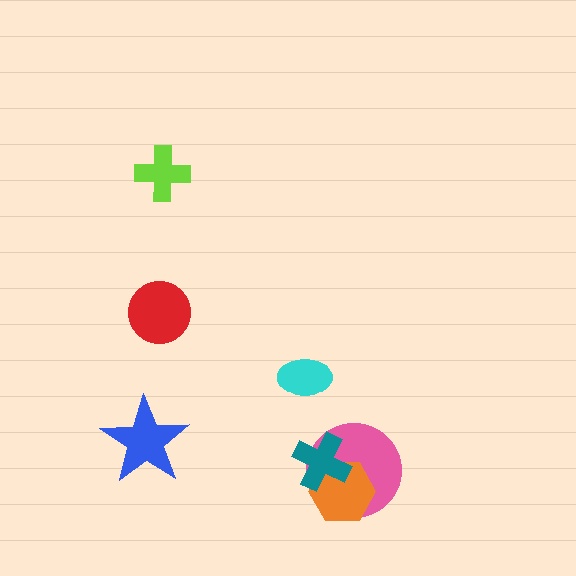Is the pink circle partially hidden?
Yes, it is partially covered by another shape.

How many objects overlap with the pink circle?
2 objects overlap with the pink circle.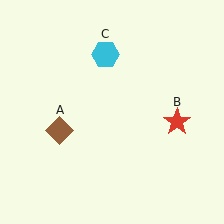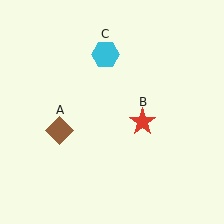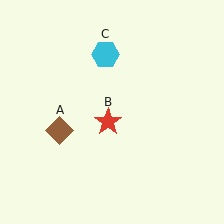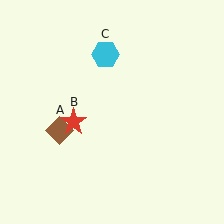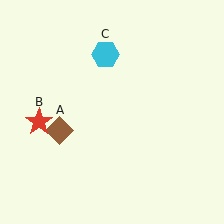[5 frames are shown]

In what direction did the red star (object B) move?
The red star (object B) moved left.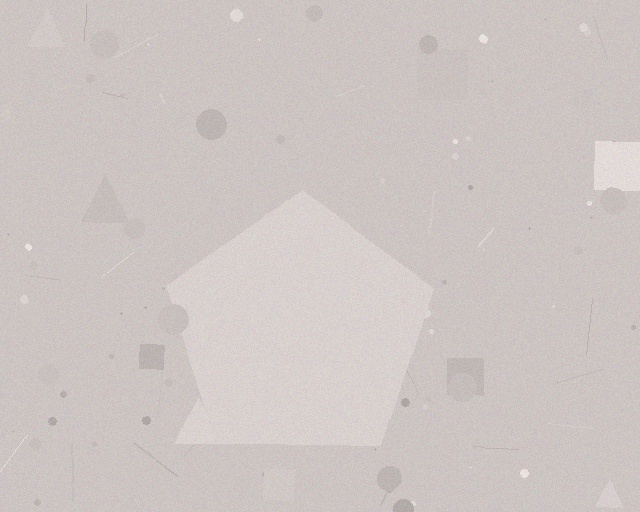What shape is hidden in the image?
A pentagon is hidden in the image.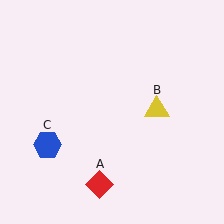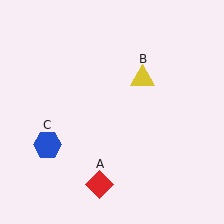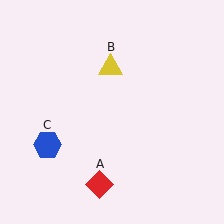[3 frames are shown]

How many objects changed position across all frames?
1 object changed position: yellow triangle (object B).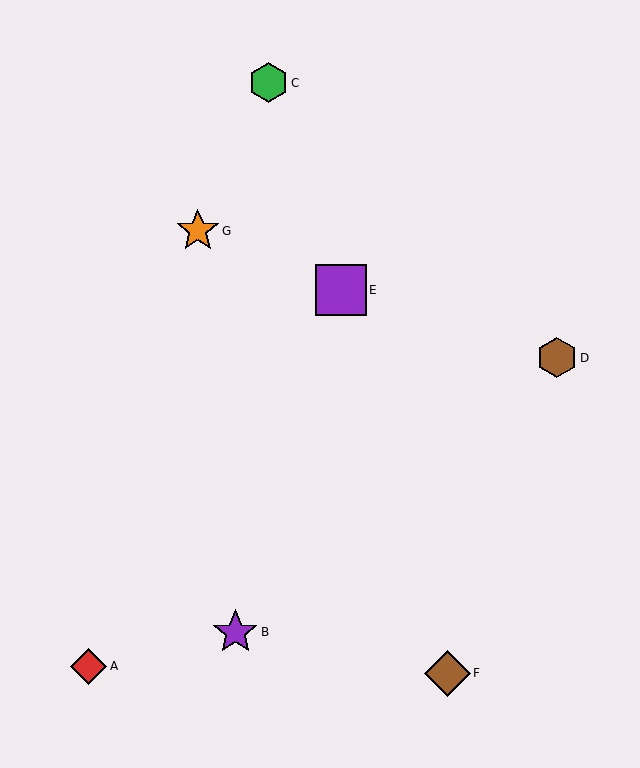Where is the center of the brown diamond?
The center of the brown diamond is at (447, 673).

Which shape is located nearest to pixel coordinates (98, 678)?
The red diamond (labeled A) at (89, 666) is nearest to that location.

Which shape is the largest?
The purple square (labeled E) is the largest.